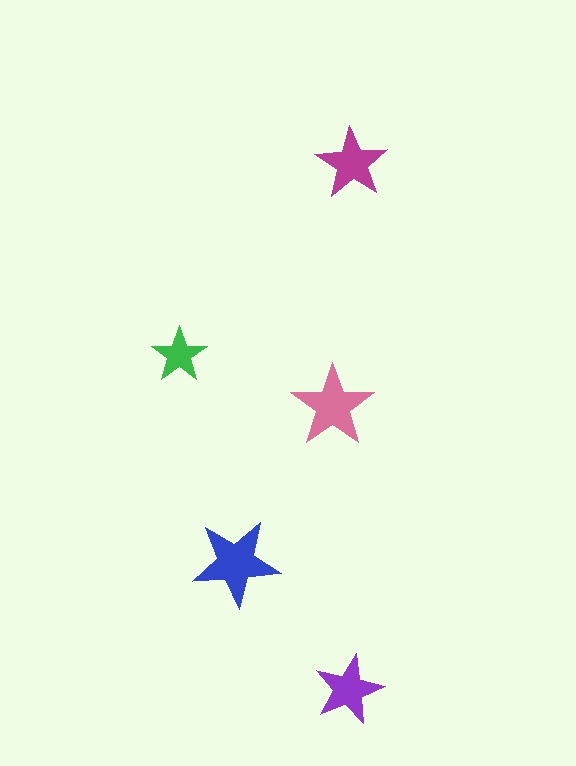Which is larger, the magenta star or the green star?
The magenta one.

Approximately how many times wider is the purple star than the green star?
About 1.5 times wider.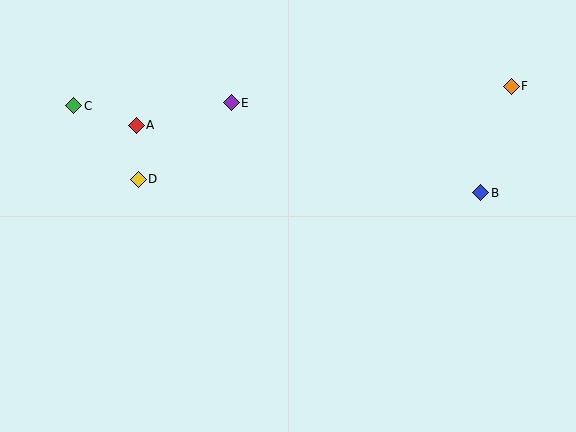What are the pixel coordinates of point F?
Point F is at (511, 86).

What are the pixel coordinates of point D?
Point D is at (138, 179).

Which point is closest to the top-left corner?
Point C is closest to the top-left corner.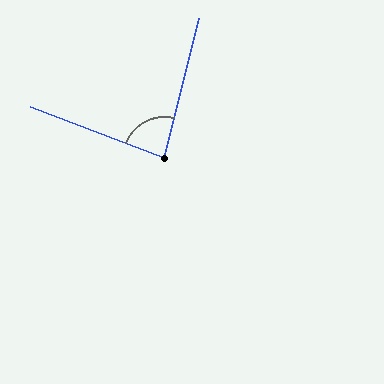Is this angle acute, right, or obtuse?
It is acute.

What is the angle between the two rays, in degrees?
Approximately 83 degrees.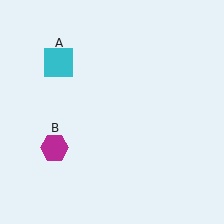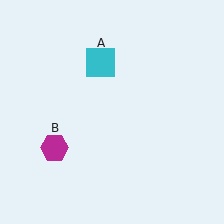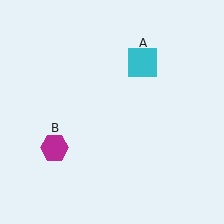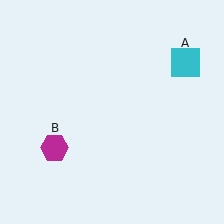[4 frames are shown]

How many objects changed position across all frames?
1 object changed position: cyan square (object A).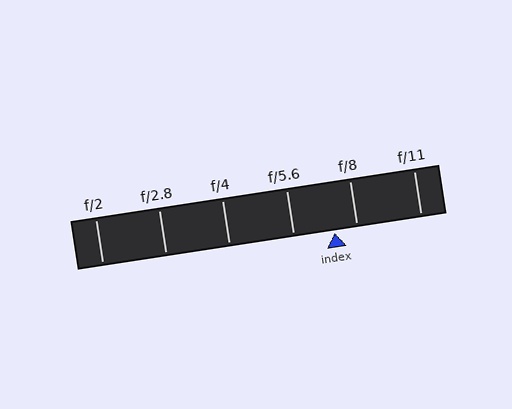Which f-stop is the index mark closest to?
The index mark is closest to f/8.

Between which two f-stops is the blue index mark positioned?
The index mark is between f/5.6 and f/8.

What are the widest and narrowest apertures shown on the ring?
The widest aperture shown is f/2 and the narrowest is f/11.